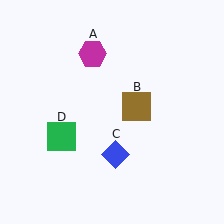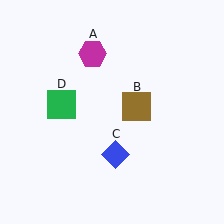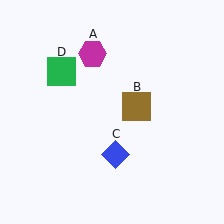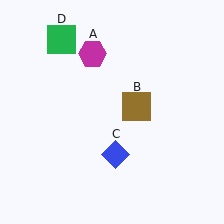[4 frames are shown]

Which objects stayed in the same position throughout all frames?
Magenta hexagon (object A) and brown square (object B) and blue diamond (object C) remained stationary.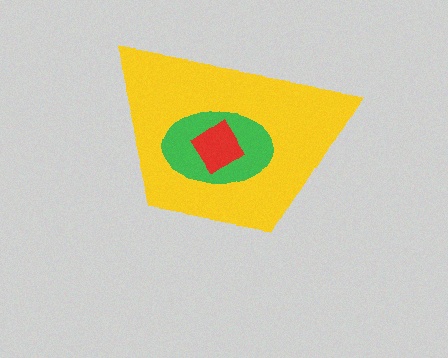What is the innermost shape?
The red diamond.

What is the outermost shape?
The yellow trapezoid.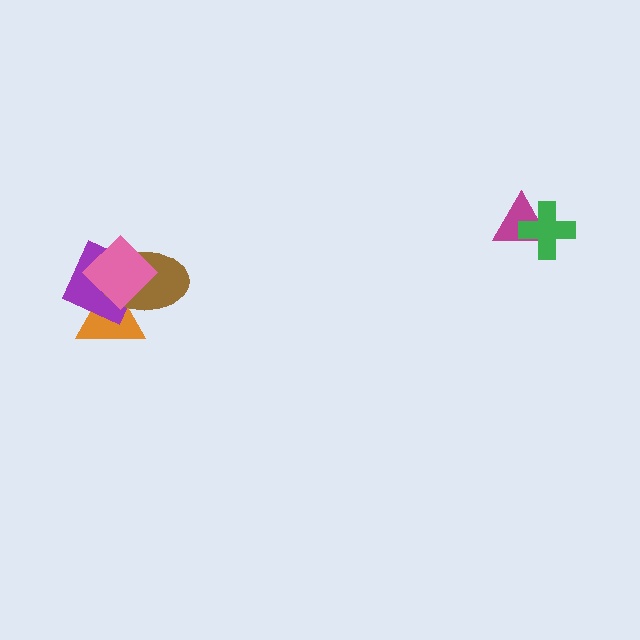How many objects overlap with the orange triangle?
3 objects overlap with the orange triangle.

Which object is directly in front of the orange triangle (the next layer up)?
The purple diamond is directly in front of the orange triangle.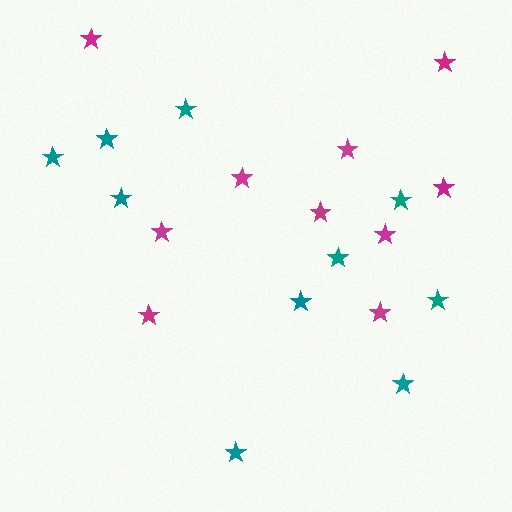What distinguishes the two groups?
There are 2 groups: one group of teal stars (10) and one group of magenta stars (10).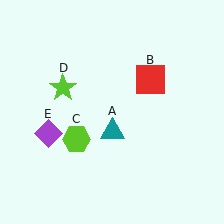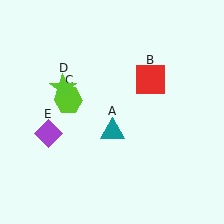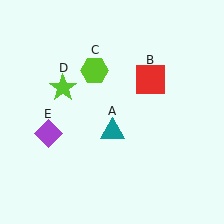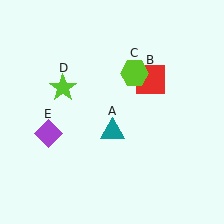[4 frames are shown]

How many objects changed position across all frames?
1 object changed position: lime hexagon (object C).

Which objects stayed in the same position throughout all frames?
Teal triangle (object A) and red square (object B) and lime star (object D) and purple diamond (object E) remained stationary.